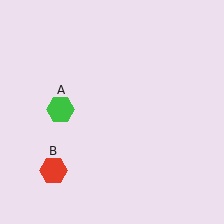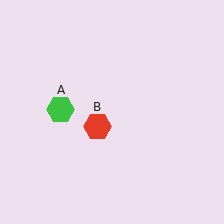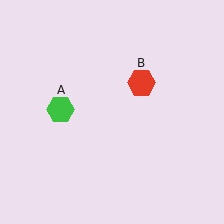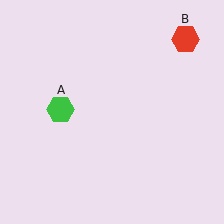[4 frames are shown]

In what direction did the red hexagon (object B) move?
The red hexagon (object B) moved up and to the right.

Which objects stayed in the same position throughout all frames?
Green hexagon (object A) remained stationary.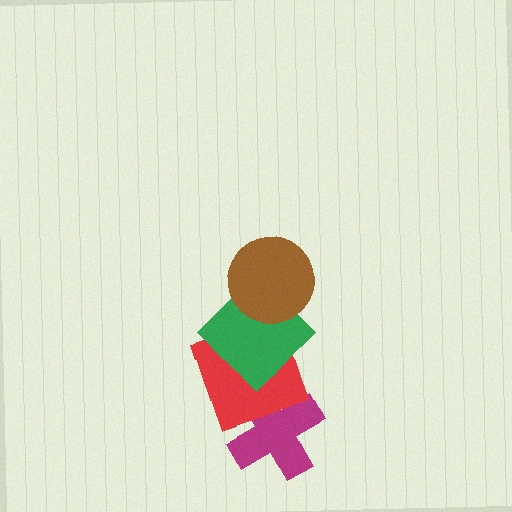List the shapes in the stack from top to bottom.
From top to bottom: the brown circle, the green diamond, the red square, the magenta cross.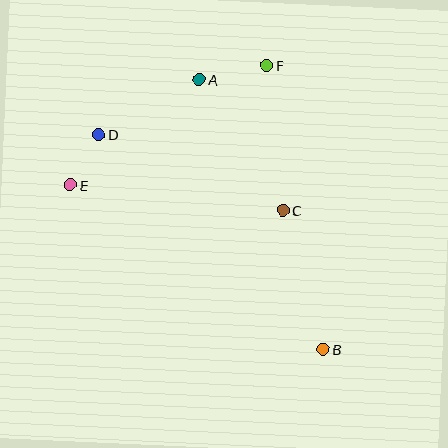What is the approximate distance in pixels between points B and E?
The distance between B and E is approximately 302 pixels.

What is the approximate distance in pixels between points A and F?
The distance between A and F is approximately 69 pixels.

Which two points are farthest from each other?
Points B and D are farthest from each other.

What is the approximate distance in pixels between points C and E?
The distance between C and E is approximately 214 pixels.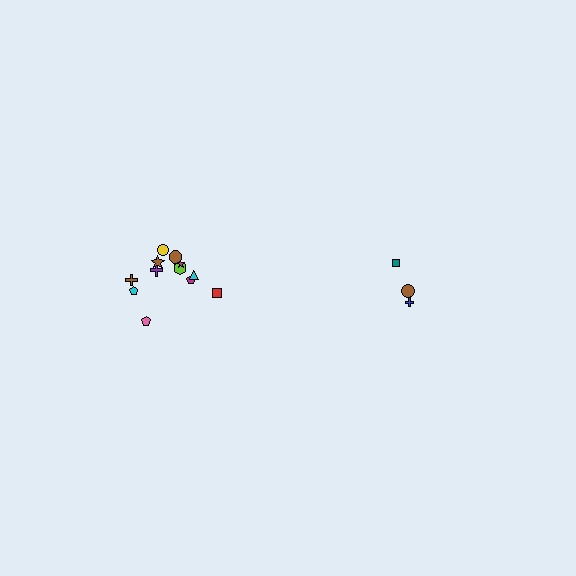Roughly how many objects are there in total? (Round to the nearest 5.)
Roughly 15 objects in total.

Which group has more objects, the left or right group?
The left group.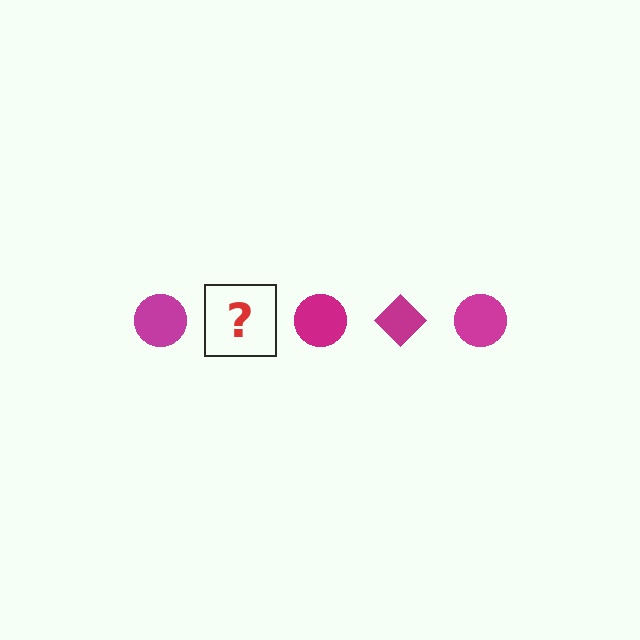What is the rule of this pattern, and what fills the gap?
The rule is that the pattern cycles through circle, diamond shapes in magenta. The gap should be filled with a magenta diamond.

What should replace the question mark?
The question mark should be replaced with a magenta diamond.